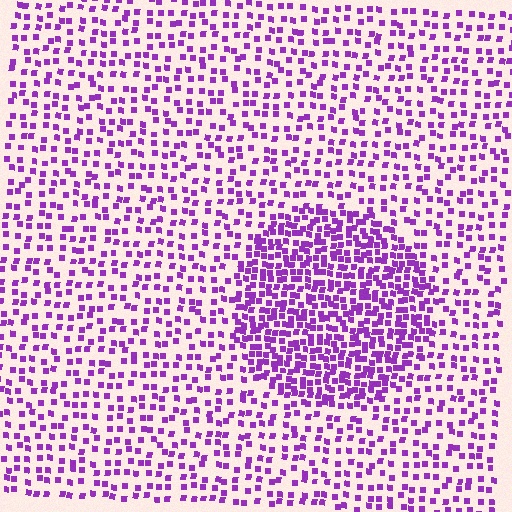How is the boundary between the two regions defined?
The boundary is defined by a change in element density (approximately 2.1x ratio). All elements are the same color, size, and shape.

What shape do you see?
I see a circle.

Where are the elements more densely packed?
The elements are more densely packed inside the circle boundary.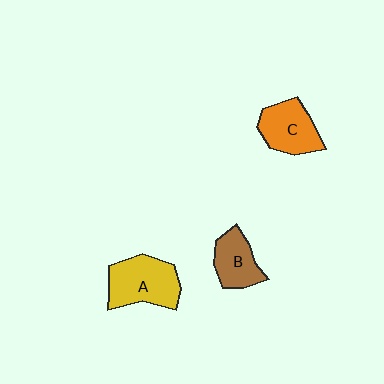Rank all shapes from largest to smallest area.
From largest to smallest: A (yellow), C (orange), B (brown).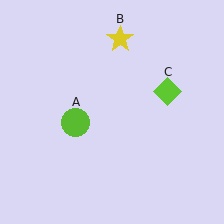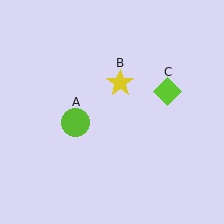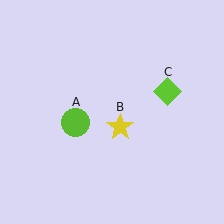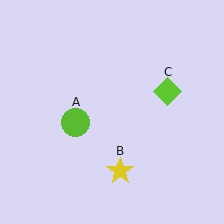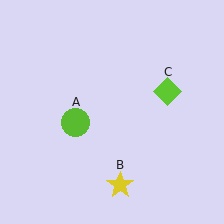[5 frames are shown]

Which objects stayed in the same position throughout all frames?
Lime circle (object A) and lime diamond (object C) remained stationary.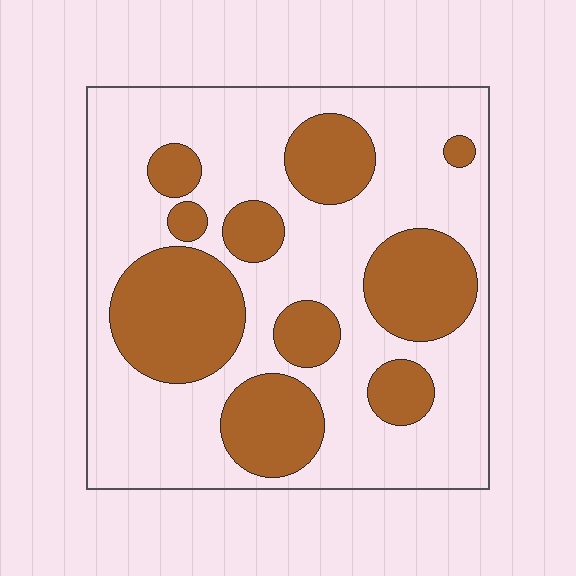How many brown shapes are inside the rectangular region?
10.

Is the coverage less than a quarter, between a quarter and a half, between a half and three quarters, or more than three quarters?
Between a quarter and a half.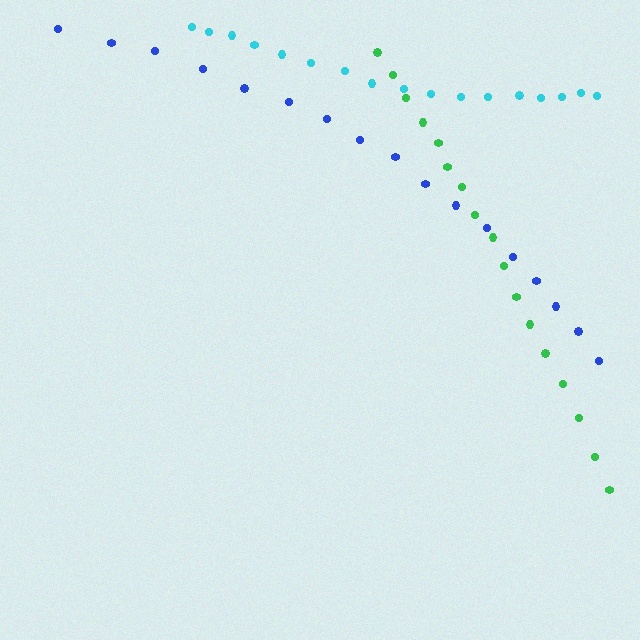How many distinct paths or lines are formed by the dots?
There are 3 distinct paths.